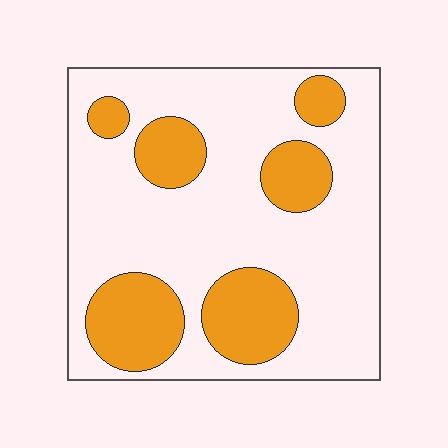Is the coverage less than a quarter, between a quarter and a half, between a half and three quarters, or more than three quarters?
Between a quarter and a half.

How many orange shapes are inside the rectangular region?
6.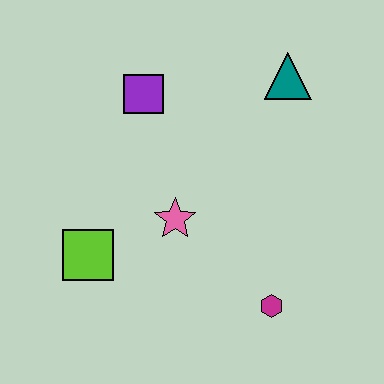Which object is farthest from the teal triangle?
The lime square is farthest from the teal triangle.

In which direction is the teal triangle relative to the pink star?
The teal triangle is above the pink star.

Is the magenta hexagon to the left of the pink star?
No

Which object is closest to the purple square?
The pink star is closest to the purple square.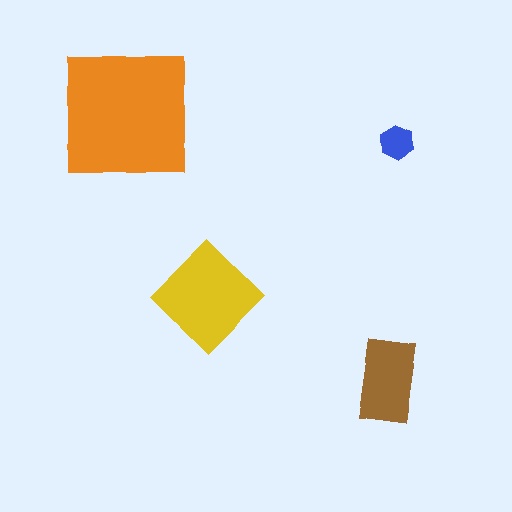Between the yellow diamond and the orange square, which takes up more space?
The orange square.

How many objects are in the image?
There are 4 objects in the image.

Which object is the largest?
The orange square.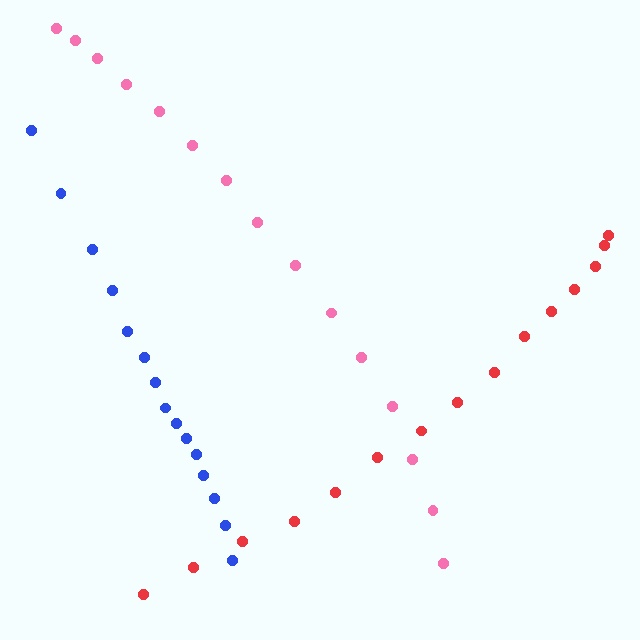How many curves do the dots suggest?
There are 3 distinct paths.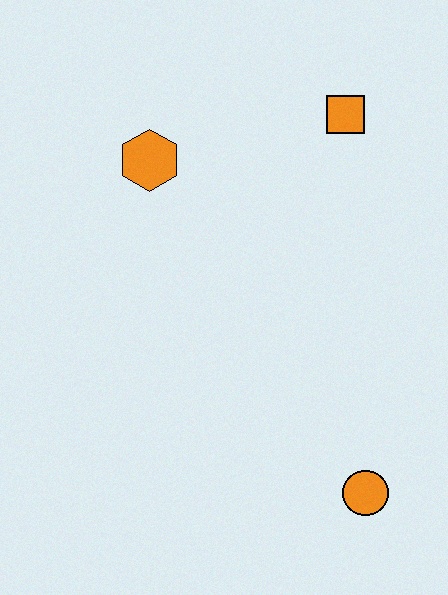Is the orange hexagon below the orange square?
Yes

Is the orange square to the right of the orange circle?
No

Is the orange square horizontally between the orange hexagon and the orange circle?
Yes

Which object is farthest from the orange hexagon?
The orange circle is farthest from the orange hexagon.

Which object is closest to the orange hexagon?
The orange square is closest to the orange hexagon.